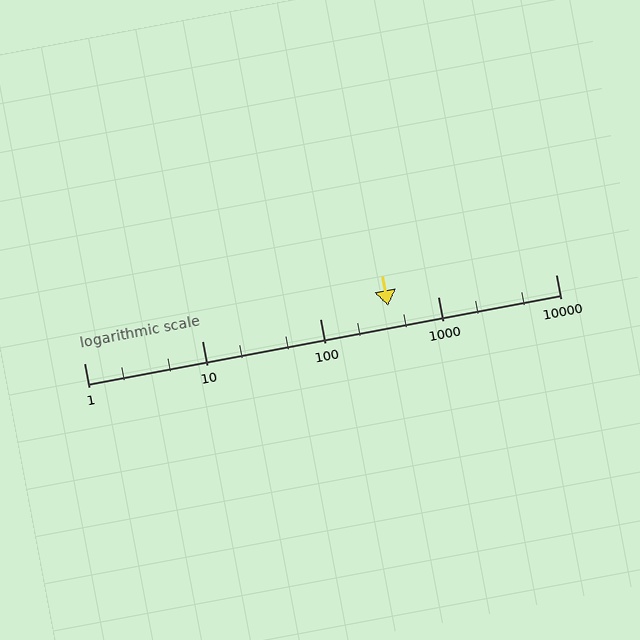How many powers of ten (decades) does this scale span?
The scale spans 4 decades, from 1 to 10000.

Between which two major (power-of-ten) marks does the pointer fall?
The pointer is between 100 and 1000.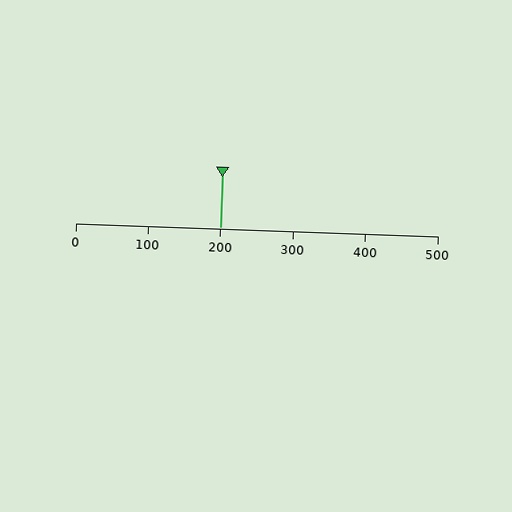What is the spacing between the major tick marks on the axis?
The major ticks are spaced 100 apart.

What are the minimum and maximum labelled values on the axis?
The axis runs from 0 to 500.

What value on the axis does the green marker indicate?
The marker indicates approximately 200.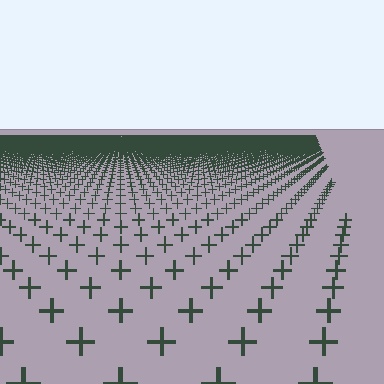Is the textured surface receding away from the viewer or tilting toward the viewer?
The surface is receding away from the viewer. Texture elements get smaller and denser toward the top.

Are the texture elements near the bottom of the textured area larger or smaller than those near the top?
Larger. Near the bottom, elements are closer to the viewer and appear at a bigger on-screen size.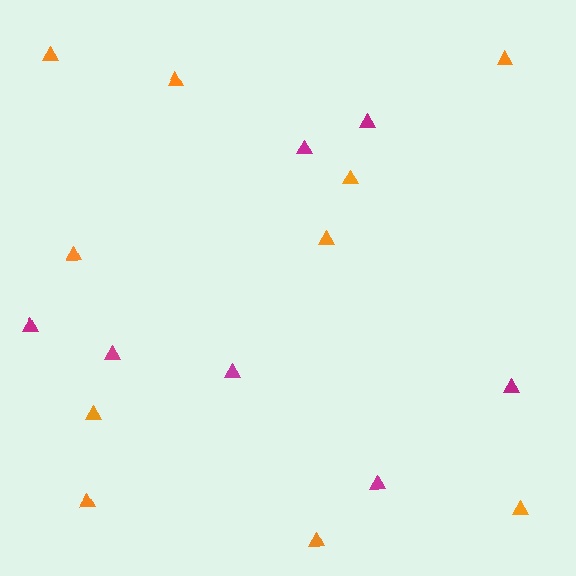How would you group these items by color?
There are 2 groups: one group of orange triangles (10) and one group of magenta triangles (7).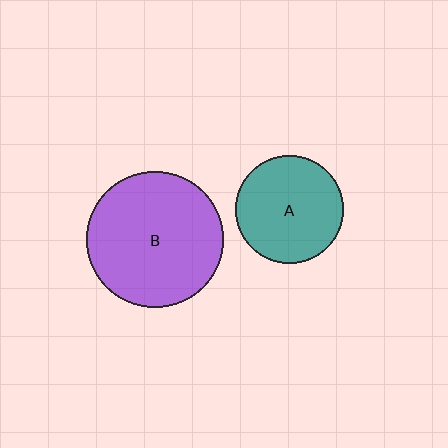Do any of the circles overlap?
No, none of the circles overlap.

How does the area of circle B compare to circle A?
Approximately 1.6 times.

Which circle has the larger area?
Circle B (purple).